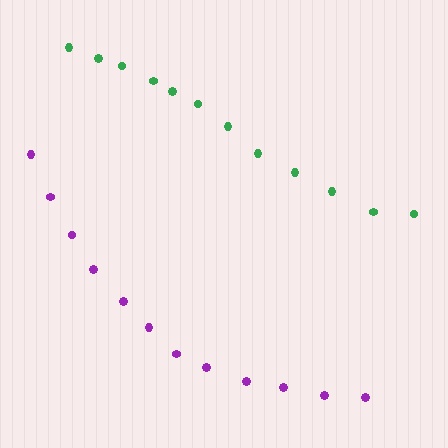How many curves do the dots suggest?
There are 2 distinct paths.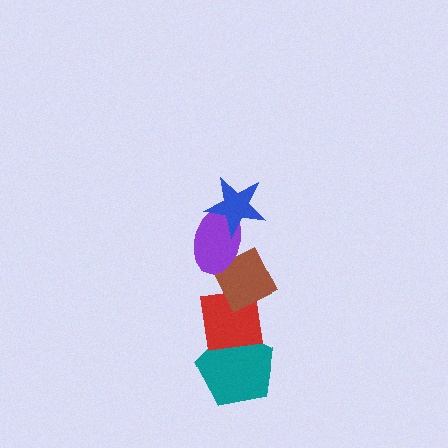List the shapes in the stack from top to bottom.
From top to bottom: the blue star, the purple ellipse, the brown diamond, the red square, the teal pentagon.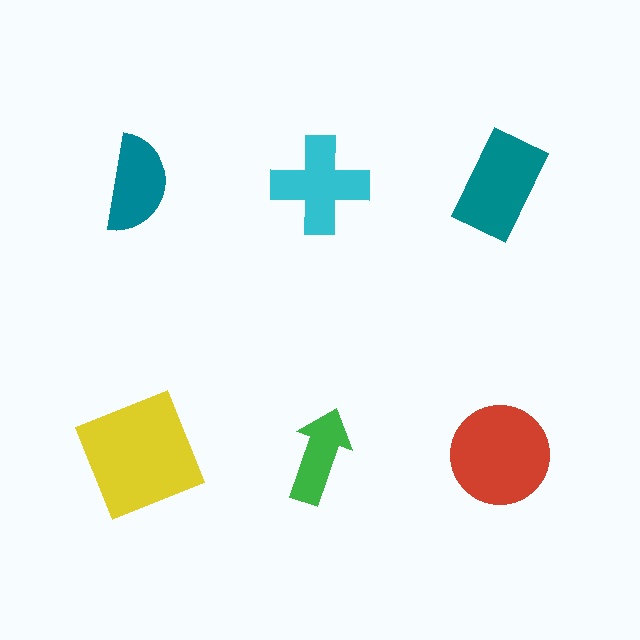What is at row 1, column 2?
A cyan cross.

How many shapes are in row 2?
3 shapes.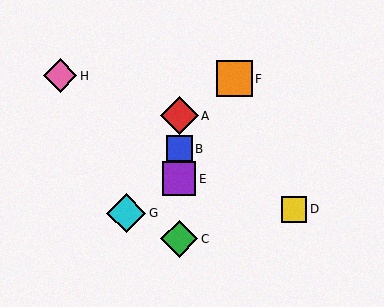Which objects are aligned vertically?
Objects A, B, C, E are aligned vertically.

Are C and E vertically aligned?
Yes, both are at x≈179.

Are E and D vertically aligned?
No, E is at x≈179 and D is at x≈294.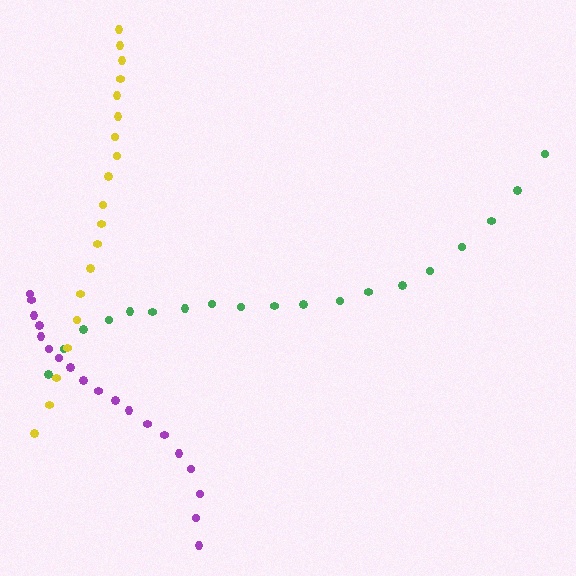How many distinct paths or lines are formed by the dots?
There are 3 distinct paths.